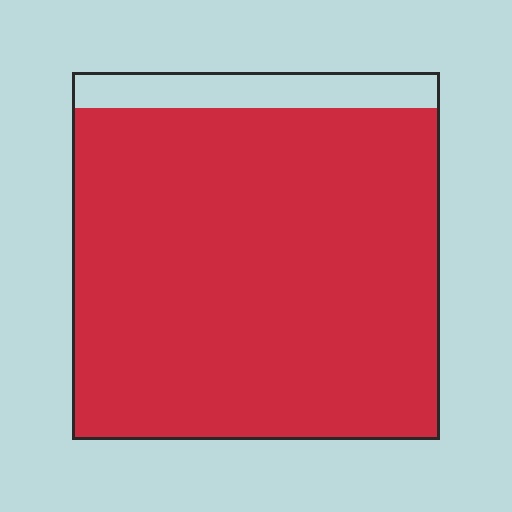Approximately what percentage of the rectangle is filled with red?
Approximately 90%.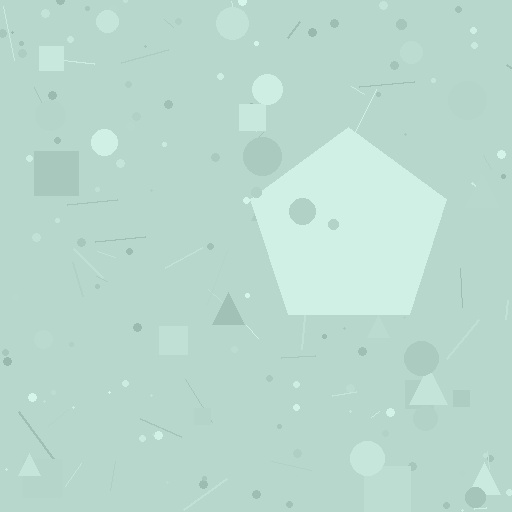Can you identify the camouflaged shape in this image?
The camouflaged shape is a pentagon.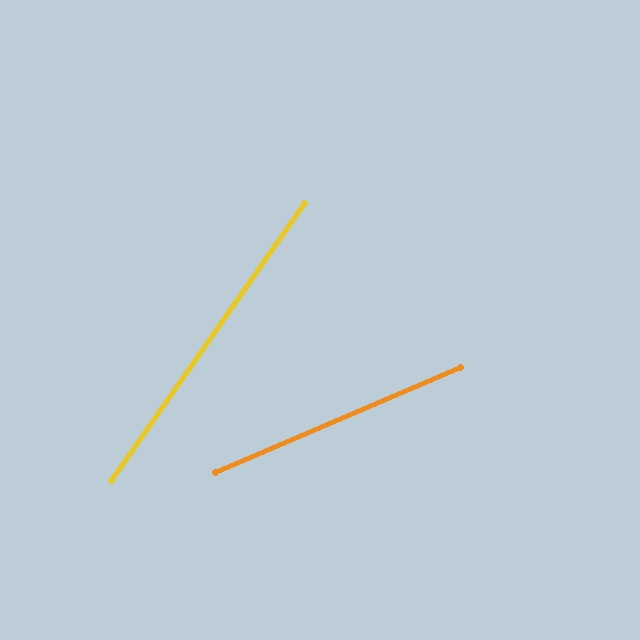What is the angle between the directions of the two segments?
Approximately 32 degrees.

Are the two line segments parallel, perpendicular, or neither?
Neither parallel nor perpendicular — they differ by about 32°.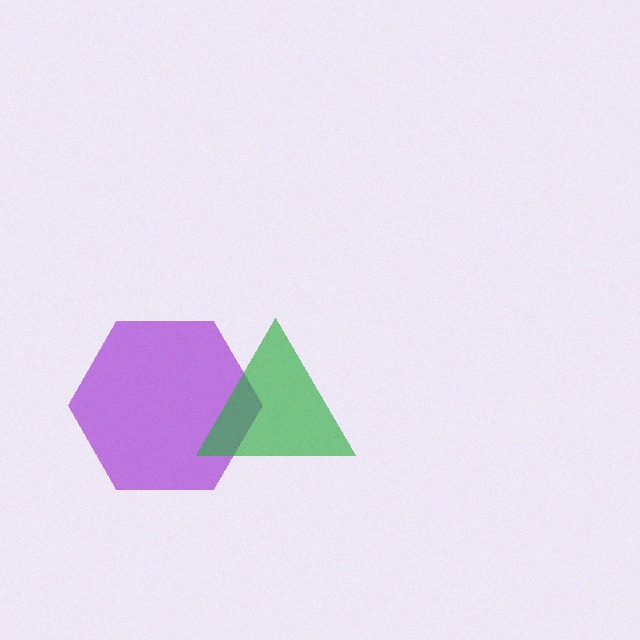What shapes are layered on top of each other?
The layered shapes are: a purple hexagon, a green triangle.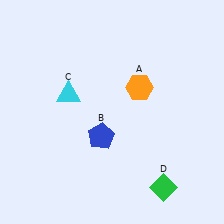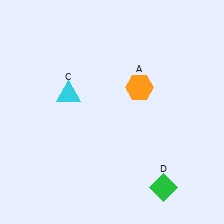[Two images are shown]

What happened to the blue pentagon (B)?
The blue pentagon (B) was removed in Image 2. It was in the bottom-left area of Image 1.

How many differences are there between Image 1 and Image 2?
There is 1 difference between the two images.